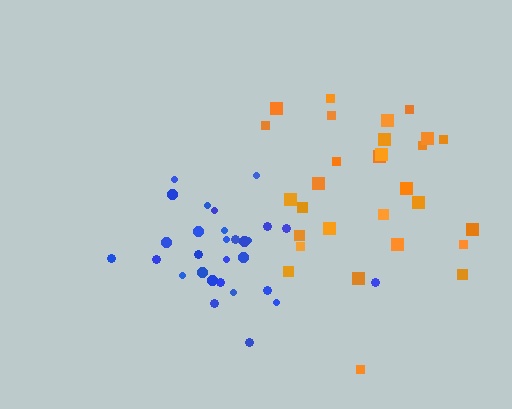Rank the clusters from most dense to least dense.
blue, orange.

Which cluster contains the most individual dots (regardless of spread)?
Blue (30).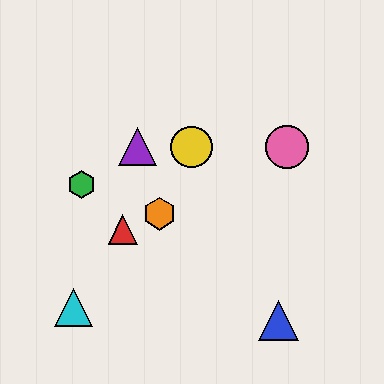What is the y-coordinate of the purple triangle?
The purple triangle is at y≈147.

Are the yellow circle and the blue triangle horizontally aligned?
No, the yellow circle is at y≈147 and the blue triangle is at y≈321.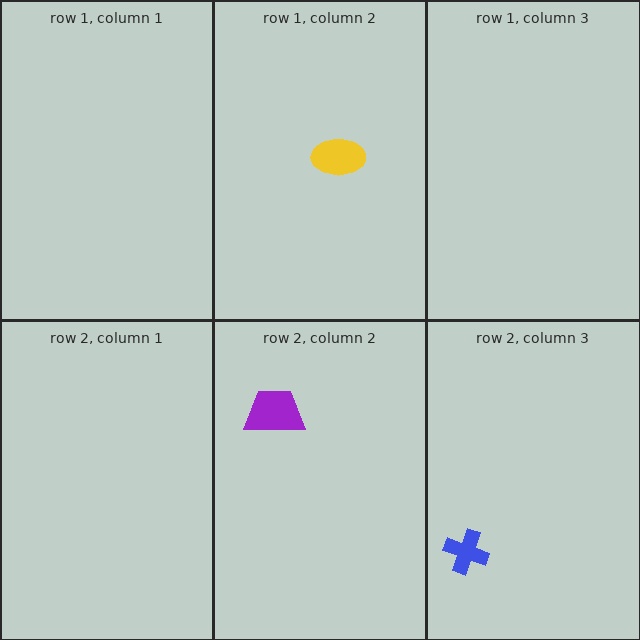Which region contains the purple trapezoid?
The row 2, column 2 region.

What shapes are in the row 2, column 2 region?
The purple trapezoid.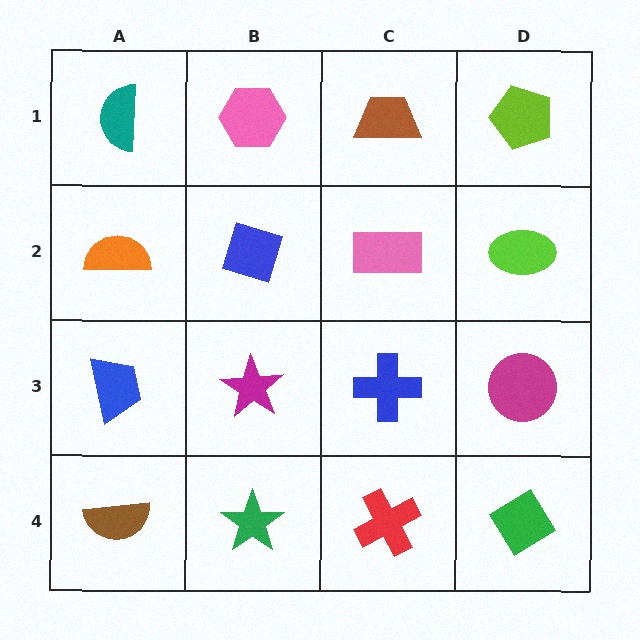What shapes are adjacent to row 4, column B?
A magenta star (row 3, column B), a brown semicircle (row 4, column A), a red cross (row 4, column C).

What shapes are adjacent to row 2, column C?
A brown trapezoid (row 1, column C), a blue cross (row 3, column C), a blue diamond (row 2, column B), a lime ellipse (row 2, column D).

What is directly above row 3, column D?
A lime ellipse.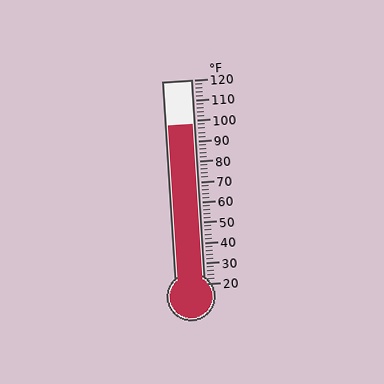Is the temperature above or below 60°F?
The temperature is above 60°F.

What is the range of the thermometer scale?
The thermometer scale ranges from 20°F to 120°F.